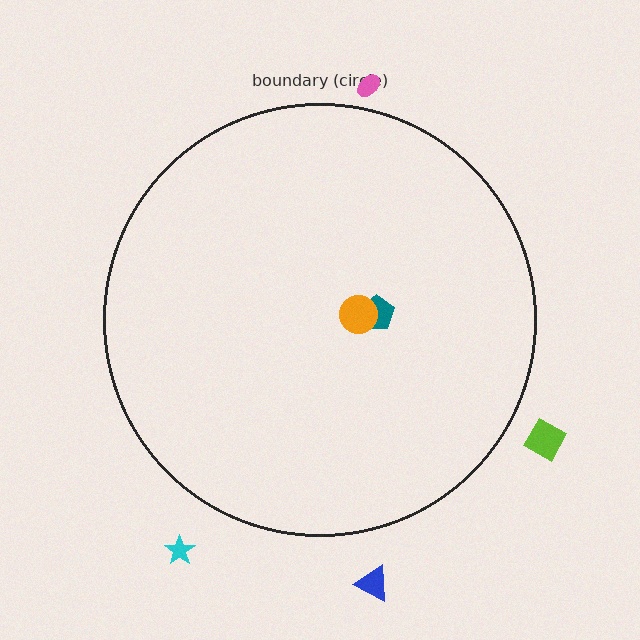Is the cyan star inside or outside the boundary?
Outside.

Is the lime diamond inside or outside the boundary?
Outside.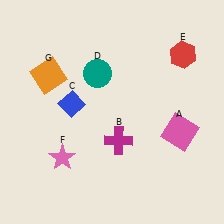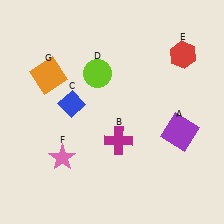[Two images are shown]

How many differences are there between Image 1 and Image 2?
There are 2 differences between the two images.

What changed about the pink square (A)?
In Image 1, A is pink. In Image 2, it changed to purple.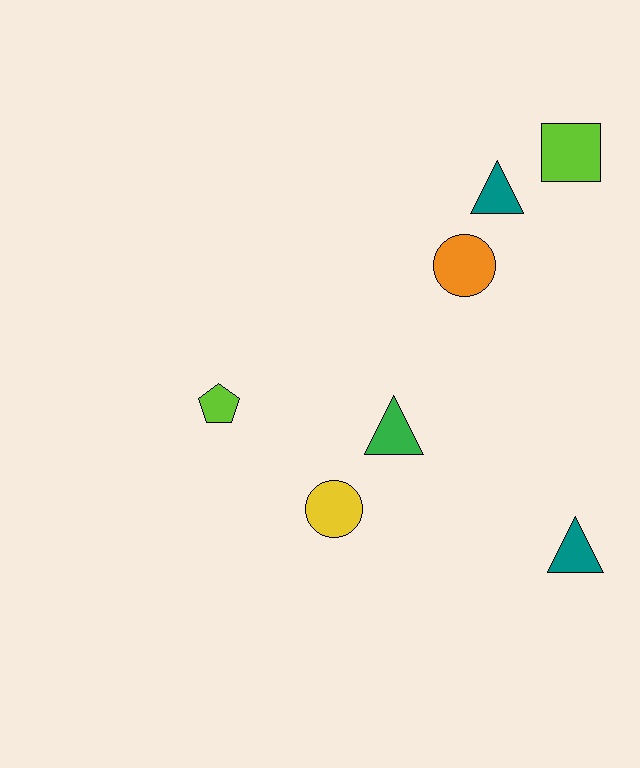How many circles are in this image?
There are 2 circles.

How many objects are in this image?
There are 7 objects.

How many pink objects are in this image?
There are no pink objects.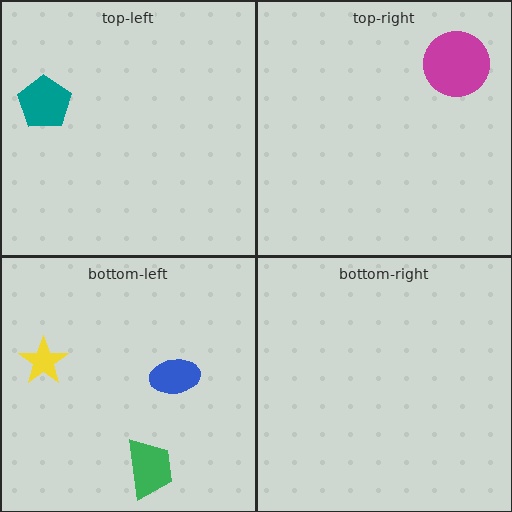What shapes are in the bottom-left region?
The blue ellipse, the green trapezoid, the yellow star.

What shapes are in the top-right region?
The magenta circle.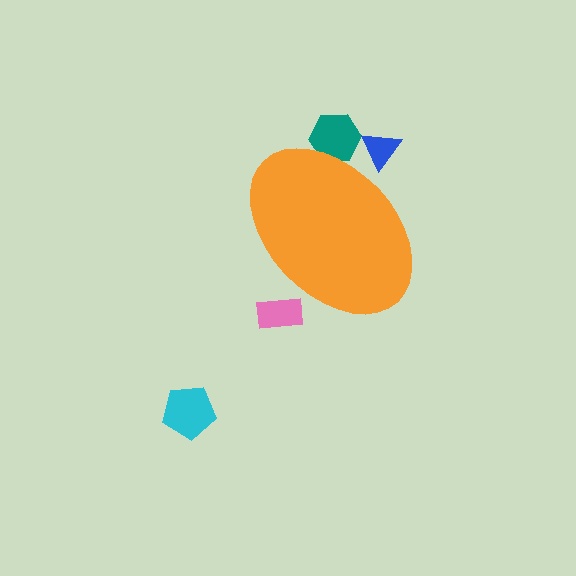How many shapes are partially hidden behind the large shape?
3 shapes are partially hidden.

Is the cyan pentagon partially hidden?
No, the cyan pentagon is fully visible.